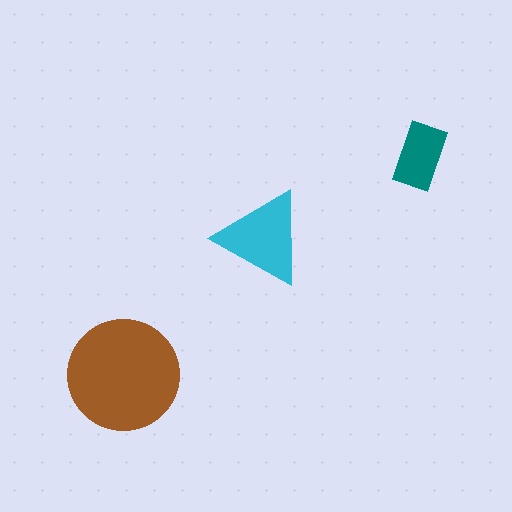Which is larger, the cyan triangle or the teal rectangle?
The cyan triangle.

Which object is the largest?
The brown circle.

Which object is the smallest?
The teal rectangle.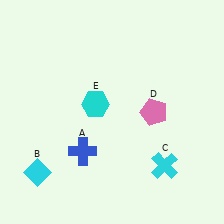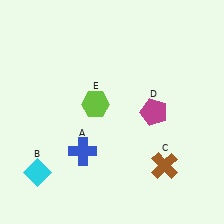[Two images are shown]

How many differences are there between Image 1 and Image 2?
There are 3 differences between the two images.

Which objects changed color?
C changed from cyan to brown. D changed from pink to magenta. E changed from cyan to lime.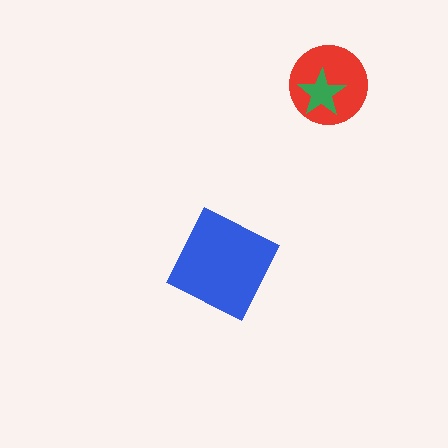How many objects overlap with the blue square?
0 objects overlap with the blue square.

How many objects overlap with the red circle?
1 object overlaps with the red circle.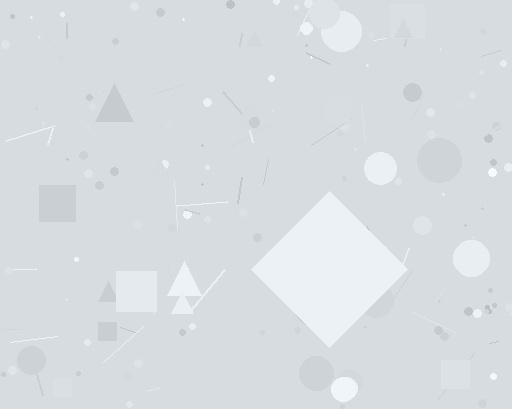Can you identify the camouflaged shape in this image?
The camouflaged shape is a diamond.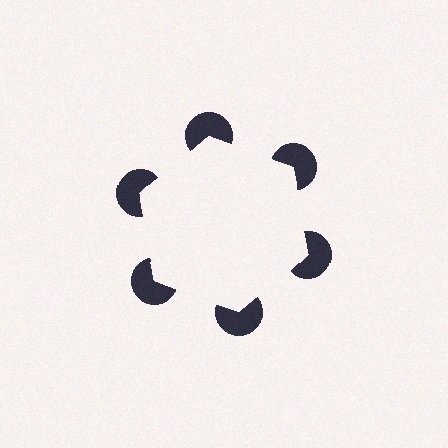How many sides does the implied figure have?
6 sides.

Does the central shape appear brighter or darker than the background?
It typically appears slightly brighter than the background, even though no actual brightness change is drawn.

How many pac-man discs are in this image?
There are 6 — one at each vertex of the illusory hexagon.